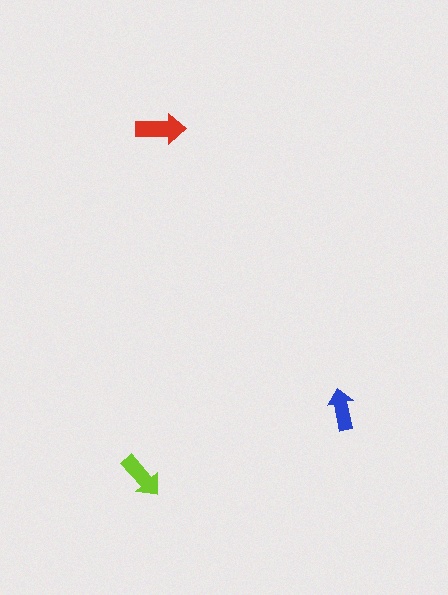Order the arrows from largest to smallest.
the red one, the lime one, the blue one.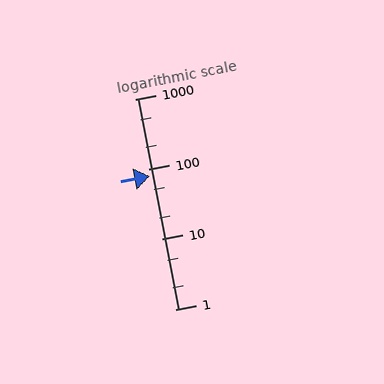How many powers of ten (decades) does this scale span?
The scale spans 3 decades, from 1 to 1000.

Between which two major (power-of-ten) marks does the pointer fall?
The pointer is between 10 and 100.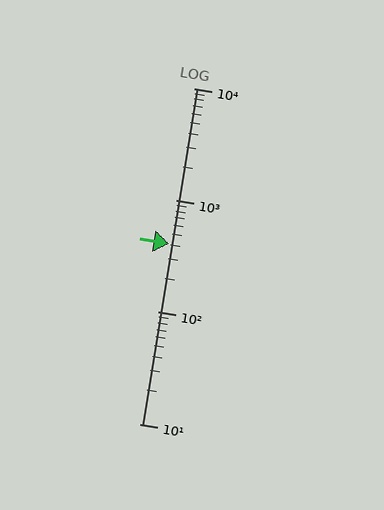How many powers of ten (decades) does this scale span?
The scale spans 3 decades, from 10 to 10000.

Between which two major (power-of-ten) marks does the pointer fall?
The pointer is between 100 and 1000.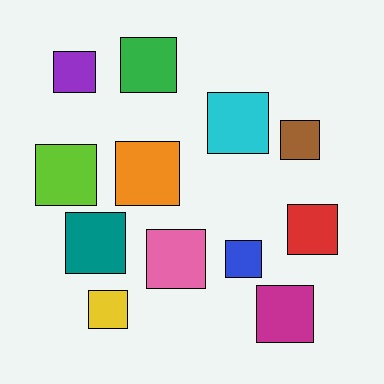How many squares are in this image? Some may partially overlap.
There are 12 squares.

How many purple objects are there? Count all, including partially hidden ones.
There is 1 purple object.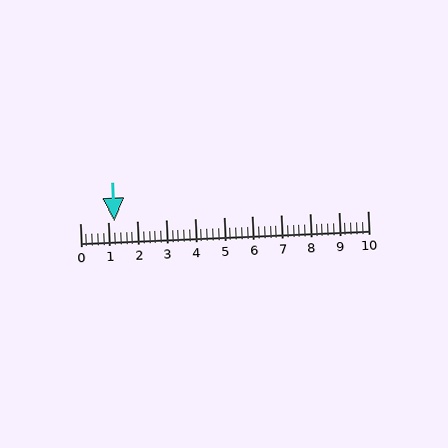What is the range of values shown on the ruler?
The ruler shows values from 0 to 10.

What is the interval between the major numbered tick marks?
The major tick marks are spaced 1 units apart.